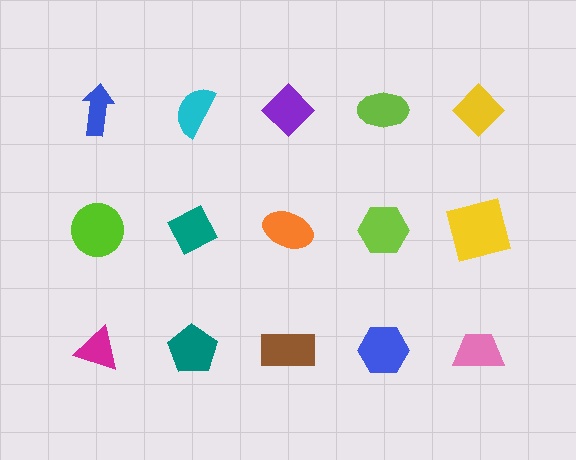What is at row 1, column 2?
A cyan semicircle.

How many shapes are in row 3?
5 shapes.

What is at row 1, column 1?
A blue arrow.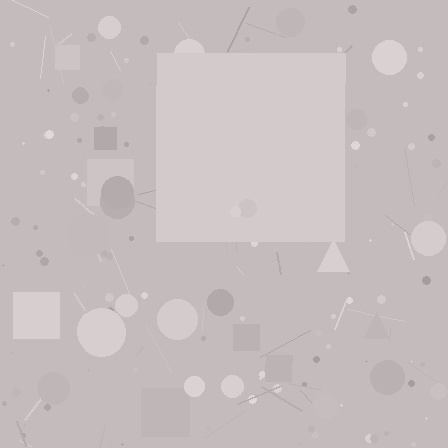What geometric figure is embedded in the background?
A square is embedded in the background.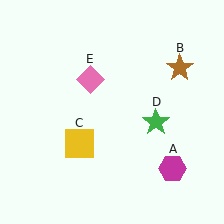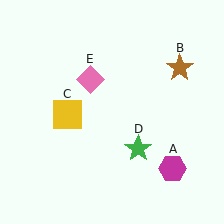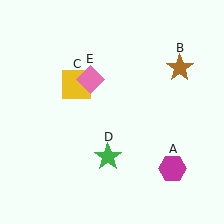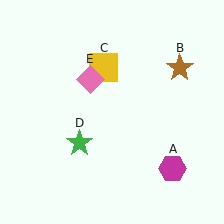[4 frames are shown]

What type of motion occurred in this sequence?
The yellow square (object C), green star (object D) rotated clockwise around the center of the scene.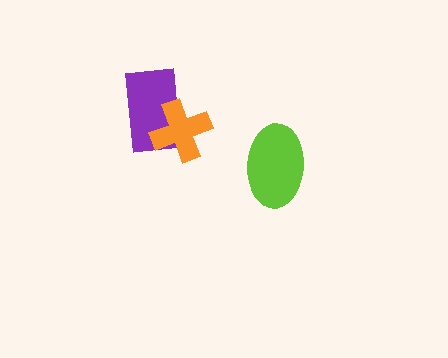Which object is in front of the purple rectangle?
The orange cross is in front of the purple rectangle.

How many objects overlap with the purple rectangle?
1 object overlaps with the purple rectangle.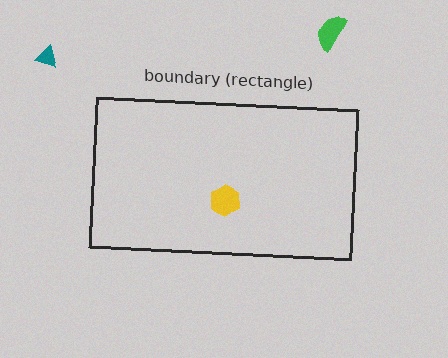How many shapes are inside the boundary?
1 inside, 2 outside.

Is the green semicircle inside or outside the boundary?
Outside.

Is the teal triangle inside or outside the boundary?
Outside.